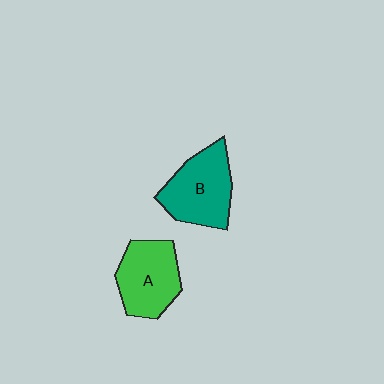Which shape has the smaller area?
Shape A (green).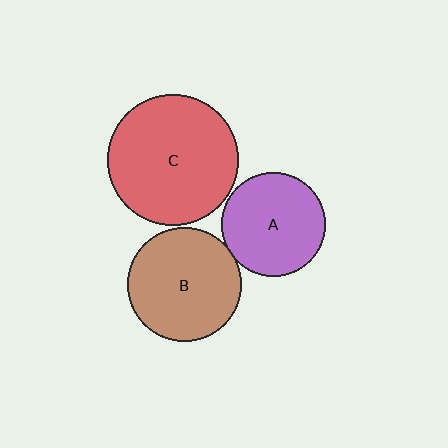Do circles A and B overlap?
Yes.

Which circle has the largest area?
Circle C (red).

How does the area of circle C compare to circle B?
Approximately 1.3 times.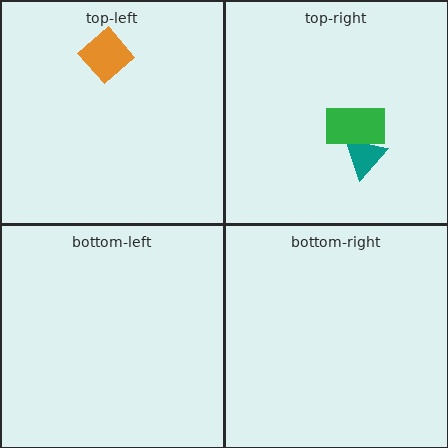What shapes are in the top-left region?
The orange diamond.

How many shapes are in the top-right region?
2.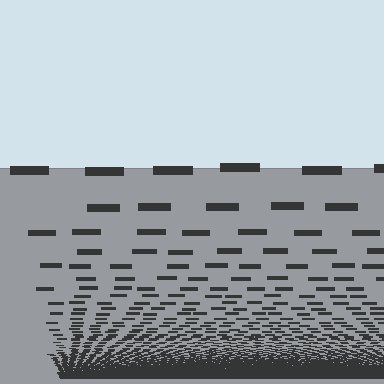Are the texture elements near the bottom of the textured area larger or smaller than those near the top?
Smaller. The gradient is inverted — elements near the bottom are smaller and denser.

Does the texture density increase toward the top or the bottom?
Density increases toward the bottom.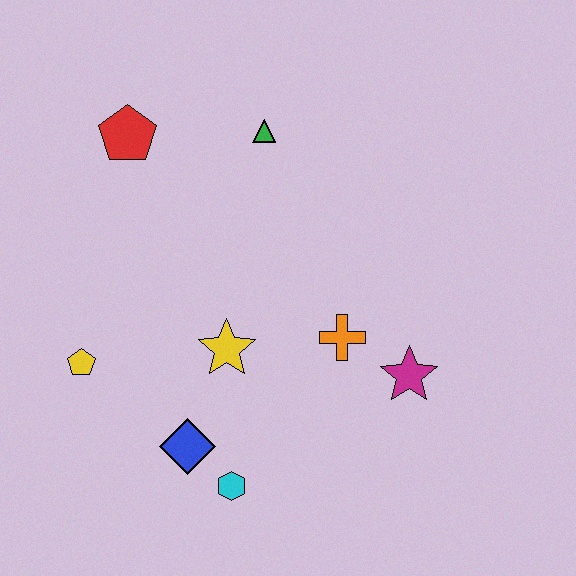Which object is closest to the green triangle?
The red pentagon is closest to the green triangle.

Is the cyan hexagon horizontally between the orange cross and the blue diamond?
Yes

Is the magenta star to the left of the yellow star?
No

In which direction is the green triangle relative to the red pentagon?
The green triangle is to the right of the red pentagon.